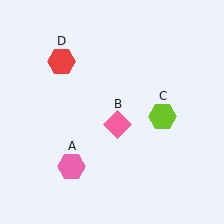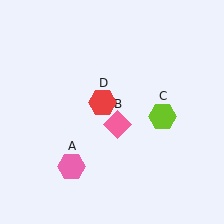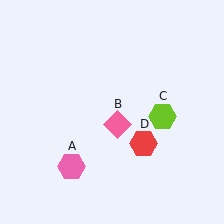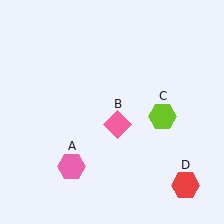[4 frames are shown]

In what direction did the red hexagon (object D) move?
The red hexagon (object D) moved down and to the right.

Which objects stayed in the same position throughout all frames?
Pink hexagon (object A) and pink diamond (object B) and lime hexagon (object C) remained stationary.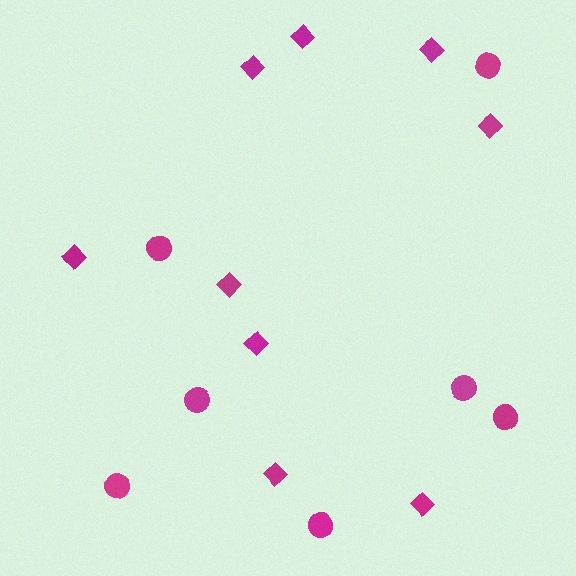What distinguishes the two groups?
There are 2 groups: one group of diamonds (9) and one group of circles (7).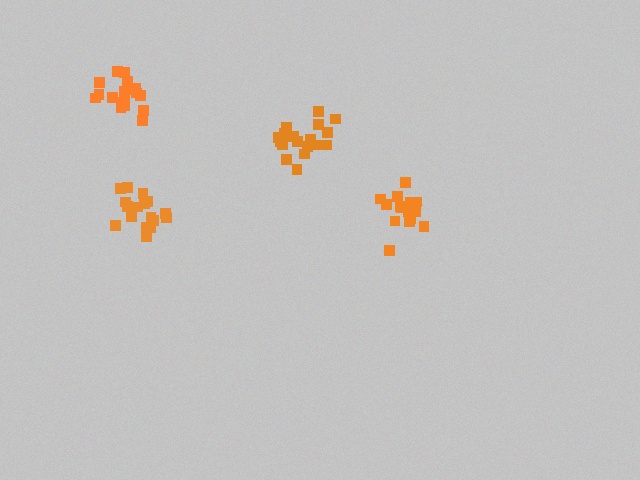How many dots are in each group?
Group 1: 18 dots, Group 2: 15 dots, Group 3: 19 dots, Group 4: 19 dots (71 total).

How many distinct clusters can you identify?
There are 4 distinct clusters.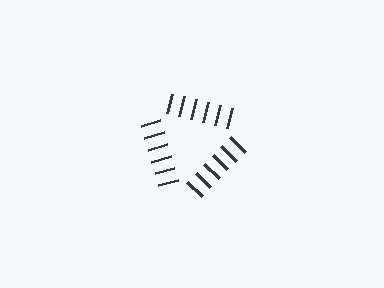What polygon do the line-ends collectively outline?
An illusory triangle — the line segments terminate on its edges but no continuous stroke is drawn.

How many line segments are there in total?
18 — 6 along each of the 3 edges.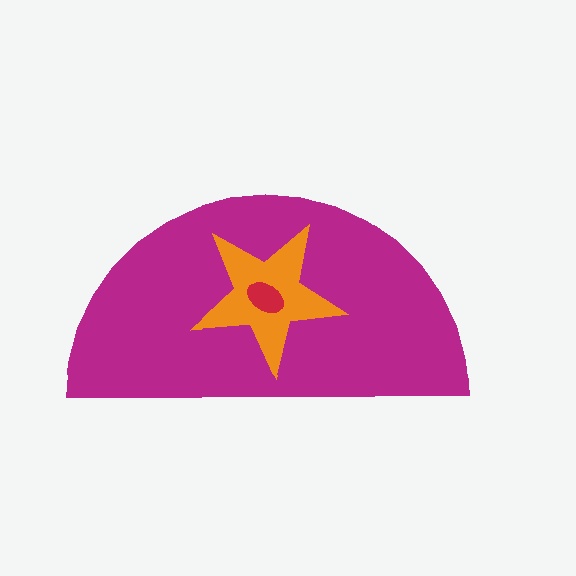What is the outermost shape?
The magenta semicircle.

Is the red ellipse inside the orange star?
Yes.